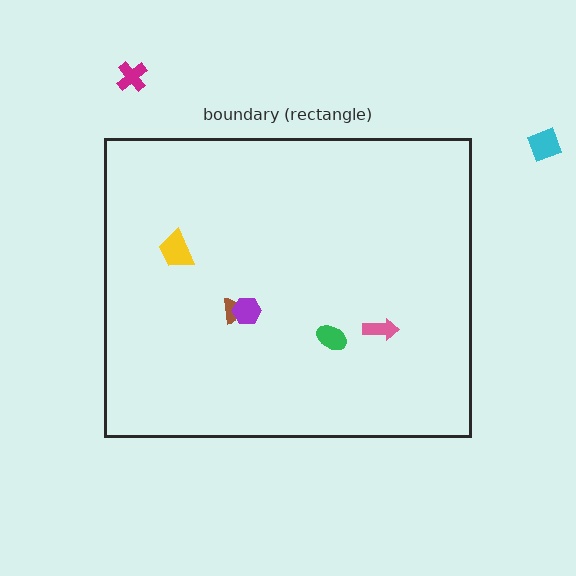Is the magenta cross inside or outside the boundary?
Outside.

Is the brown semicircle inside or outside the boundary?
Inside.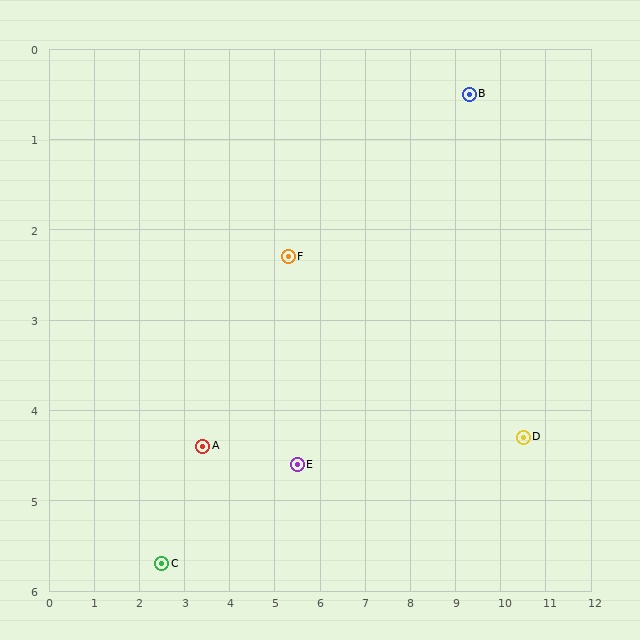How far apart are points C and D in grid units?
Points C and D are about 8.1 grid units apart.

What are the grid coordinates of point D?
Point D is at approximately (10.5, 4.3).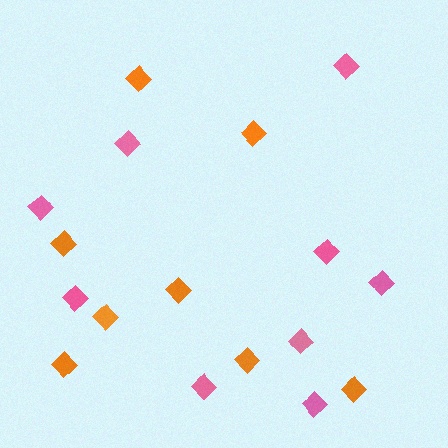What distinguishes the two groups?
There are 2 groups: one group of pink diamonds (9) and one group of orange diamonds (8).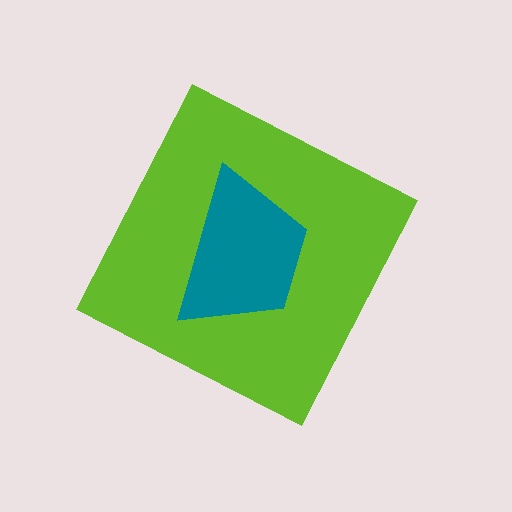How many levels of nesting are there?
2.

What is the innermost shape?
The teal trapezoid.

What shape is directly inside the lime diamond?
The teal trapezoid.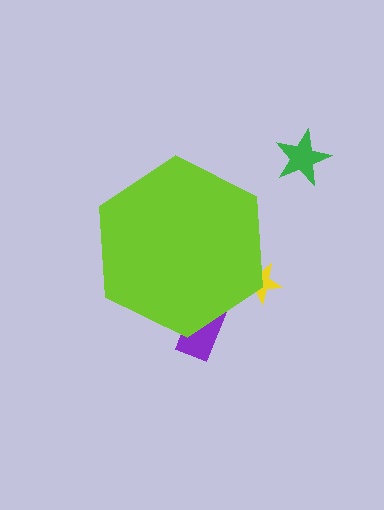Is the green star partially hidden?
No, the green star is fully visible.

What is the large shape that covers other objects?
A lime hexagon.